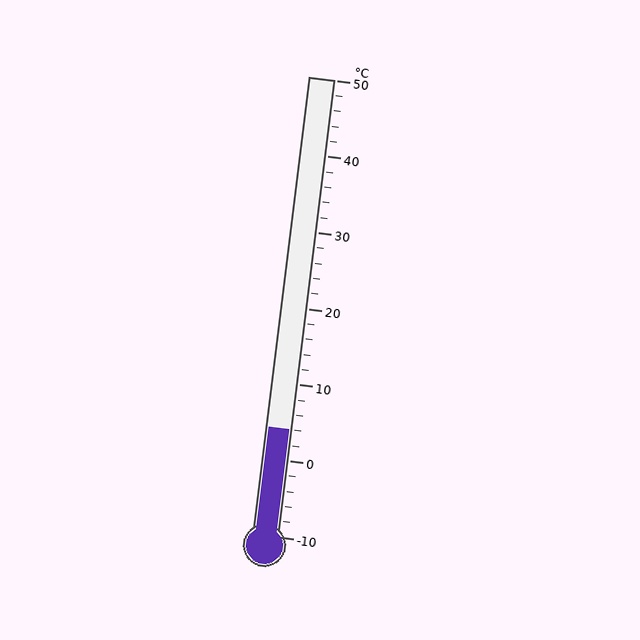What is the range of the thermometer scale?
The thermometer scale ranges from -10°C to 50°C.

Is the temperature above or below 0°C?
The temperature is above 0°C.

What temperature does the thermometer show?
The thermometer shows approximately 4°C.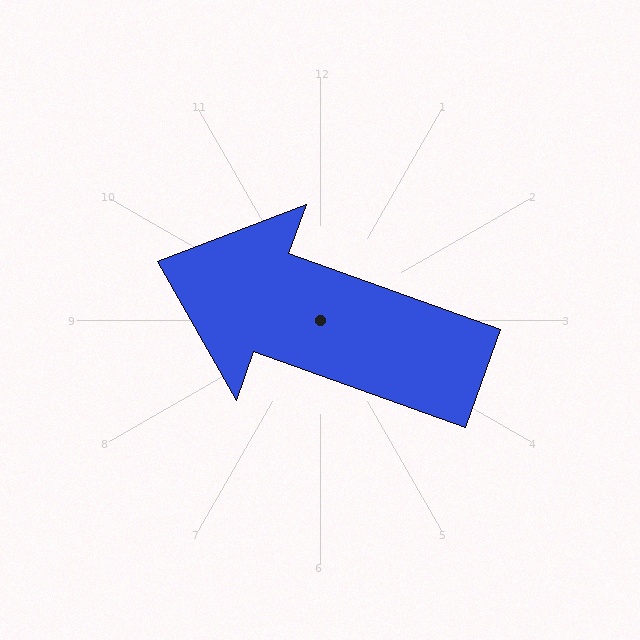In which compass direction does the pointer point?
West.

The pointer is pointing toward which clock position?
Roughly 10 o'clock.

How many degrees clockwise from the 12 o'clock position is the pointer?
Approximately 290 degrees.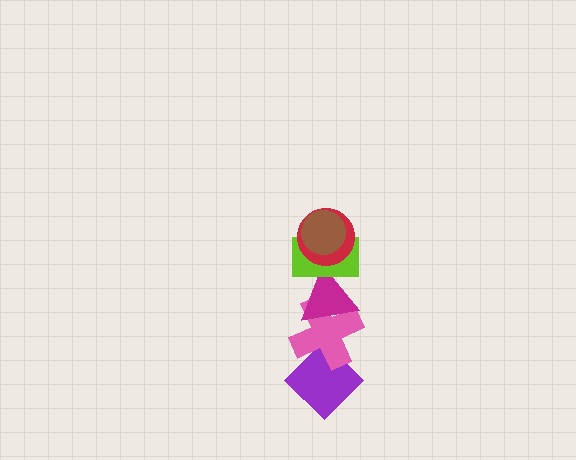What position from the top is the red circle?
The red circle is 2nd from the top.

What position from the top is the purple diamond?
The purple diamond is 6th from the top.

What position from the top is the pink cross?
The pink cross is 5th from the top.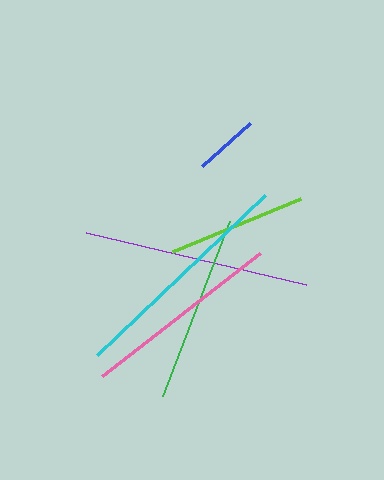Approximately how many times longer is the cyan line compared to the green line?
The cyan line is approximately 1.2 times the length of the green line.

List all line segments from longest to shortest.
From longest to shortest: cyan, purple, pink, green, lime, blue.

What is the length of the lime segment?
The lime segment is approximately 139 pixels long.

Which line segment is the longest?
The cyan line is the longest at approximately 232 pixels.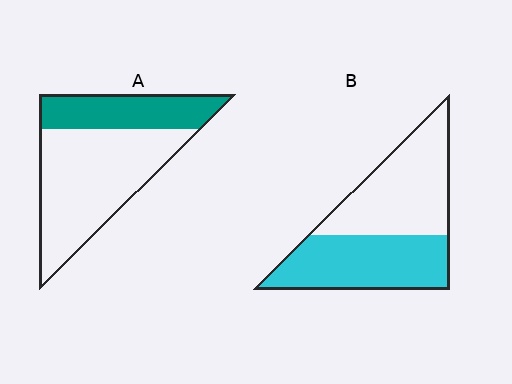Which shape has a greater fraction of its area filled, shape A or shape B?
Shape B.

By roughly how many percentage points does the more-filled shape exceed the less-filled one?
By roughly 15 percentage points (B over A).